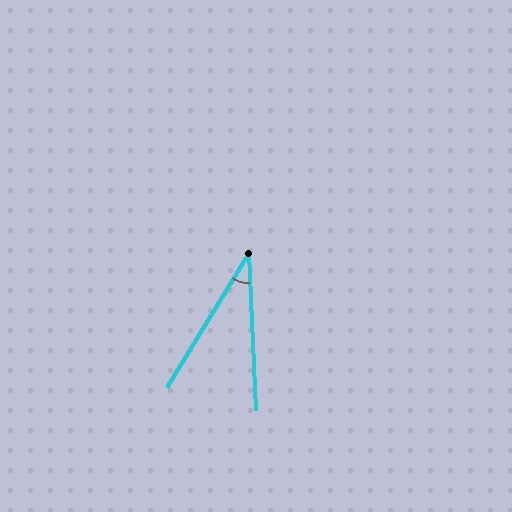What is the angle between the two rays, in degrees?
Approximately 34 degrees.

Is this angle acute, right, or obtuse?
It is acute.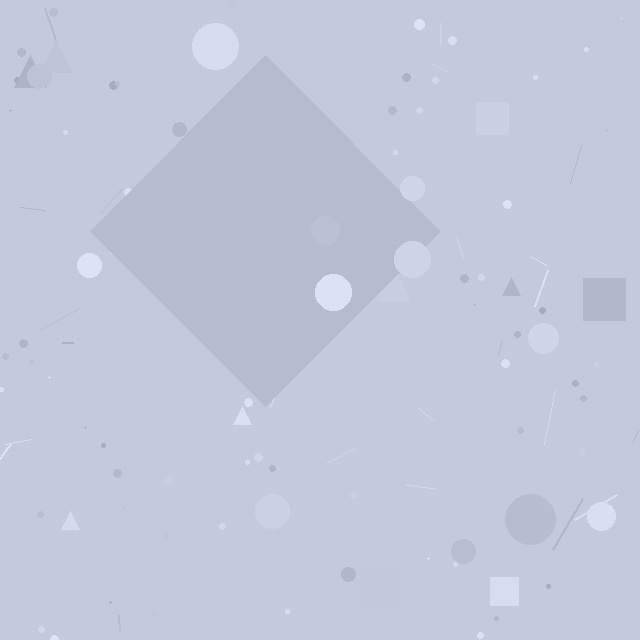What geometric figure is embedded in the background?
A diamond is embedded in the background.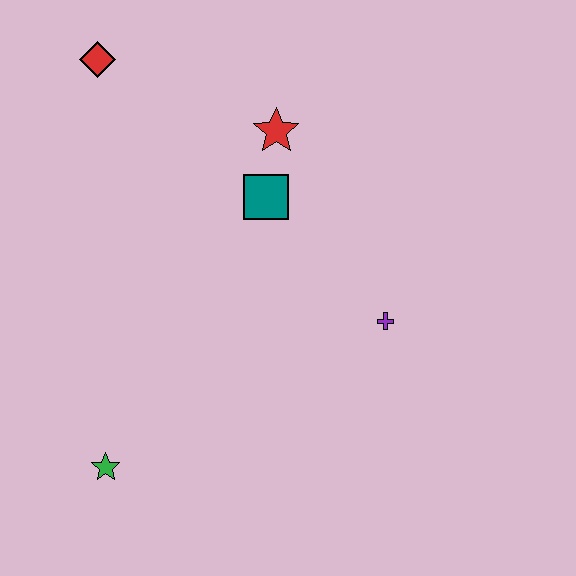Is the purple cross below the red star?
Yes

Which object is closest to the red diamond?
The red star is closest to the red diamond.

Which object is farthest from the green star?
The red diamond is farthest from the green star.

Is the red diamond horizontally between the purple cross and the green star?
No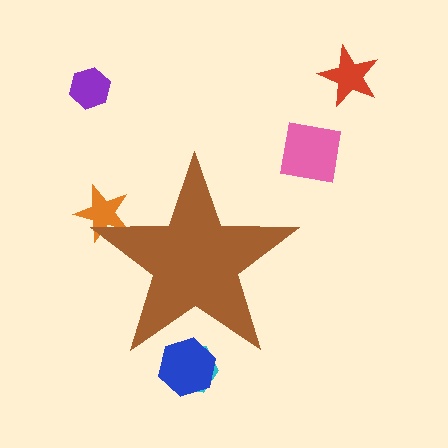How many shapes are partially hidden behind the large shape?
3 shapes are partially hidden.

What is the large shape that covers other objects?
A brown star.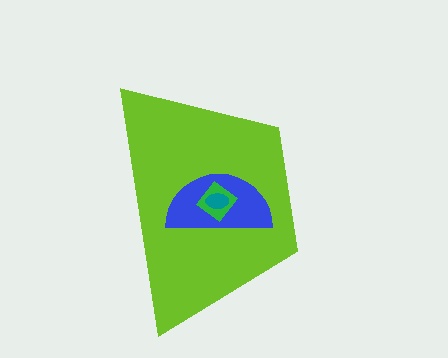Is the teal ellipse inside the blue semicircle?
Yes.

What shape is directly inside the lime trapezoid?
The blue semicircle.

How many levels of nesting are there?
4.